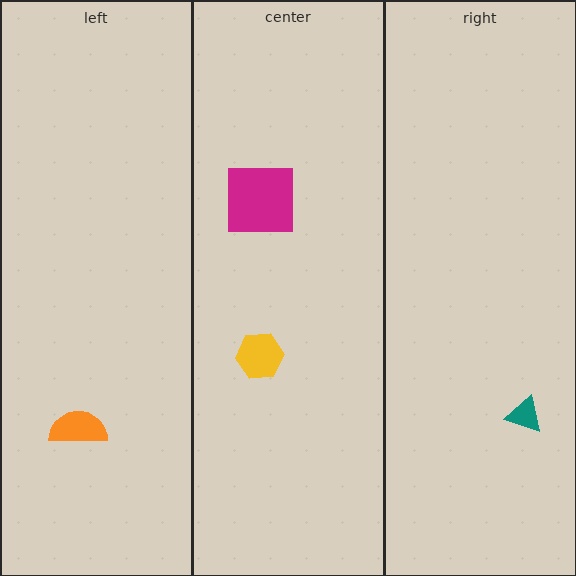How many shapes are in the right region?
1.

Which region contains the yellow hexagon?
The center region.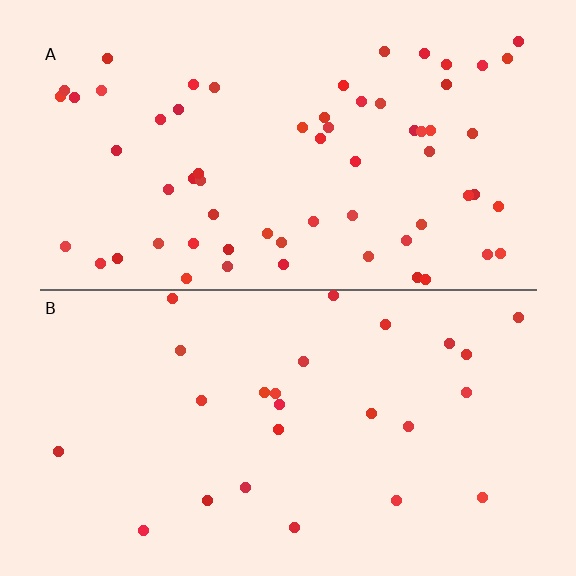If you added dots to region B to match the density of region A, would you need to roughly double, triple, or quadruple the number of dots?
Approximately double.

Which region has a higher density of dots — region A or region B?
A (the top).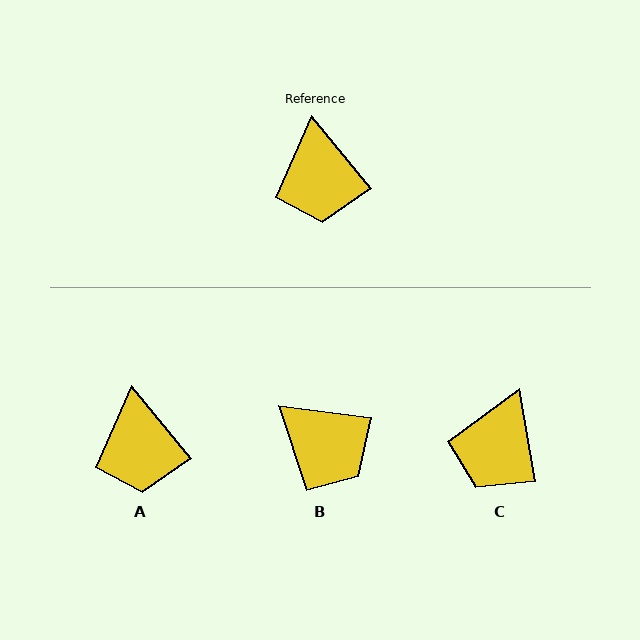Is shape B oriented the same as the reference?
No, it is off by about 42 degrees.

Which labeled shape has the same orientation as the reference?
A.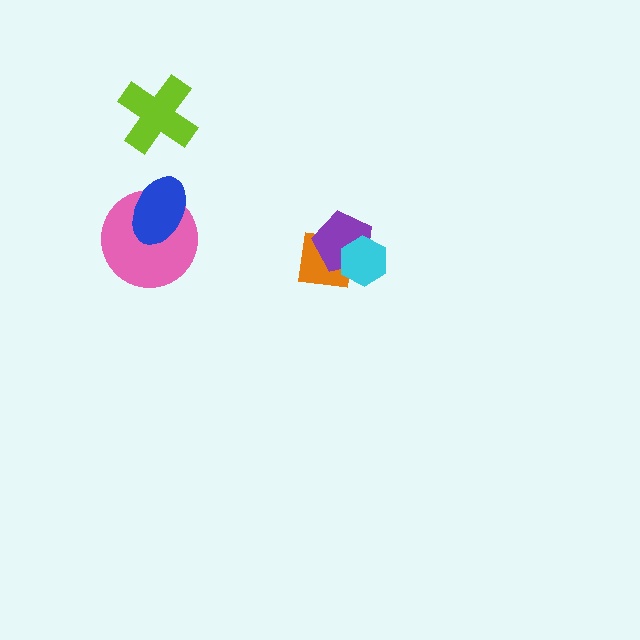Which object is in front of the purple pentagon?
The cyan hexagon is in front of the purple pentagon.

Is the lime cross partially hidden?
No, no other shape covers it.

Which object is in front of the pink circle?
The blue ellipse is in front of the pink circle.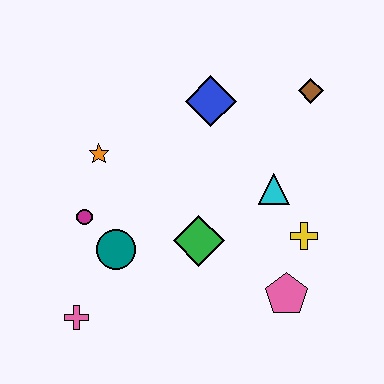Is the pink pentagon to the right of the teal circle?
Yes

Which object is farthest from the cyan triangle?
The pink cross is farthest from the cyan triangle.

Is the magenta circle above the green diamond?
Yes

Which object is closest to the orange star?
The magenta circle is closest to the orange star.